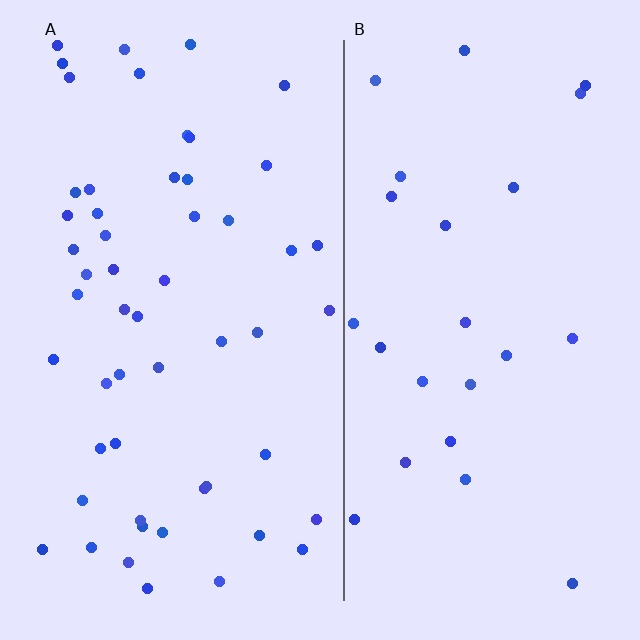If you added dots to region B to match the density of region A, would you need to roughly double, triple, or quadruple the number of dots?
Approximately double.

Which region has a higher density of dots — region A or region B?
A (the left).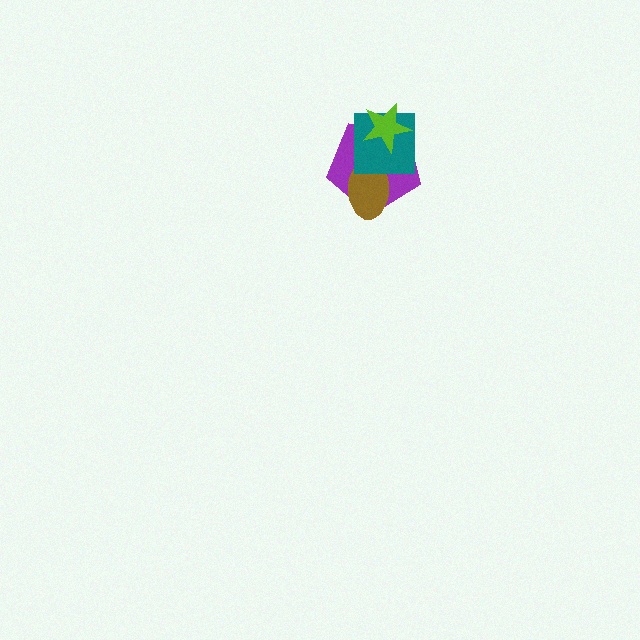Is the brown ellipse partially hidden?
Yes, it is partially covered by another shape.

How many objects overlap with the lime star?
2 objects overlap with the lime star.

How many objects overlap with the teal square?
3 objects overlap with the teal square.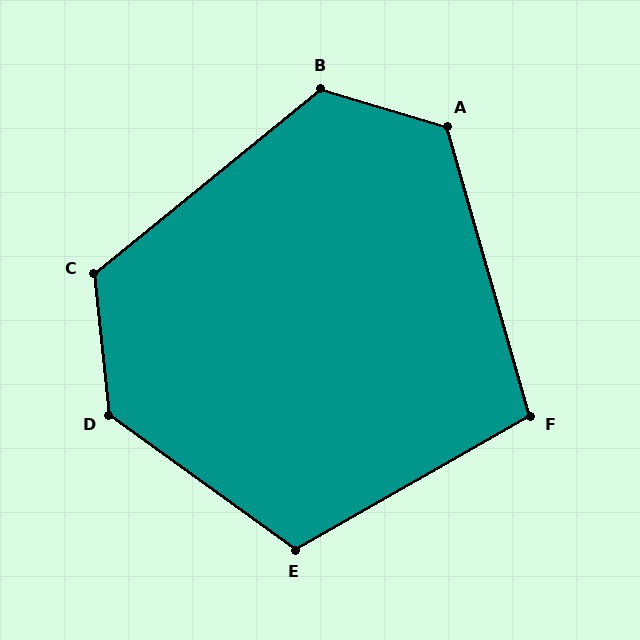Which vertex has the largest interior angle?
D, at approximately 132 degrees.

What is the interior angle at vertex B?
Approximately 124 degrees (obtuse).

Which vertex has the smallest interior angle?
F, at approximately 104 degrees.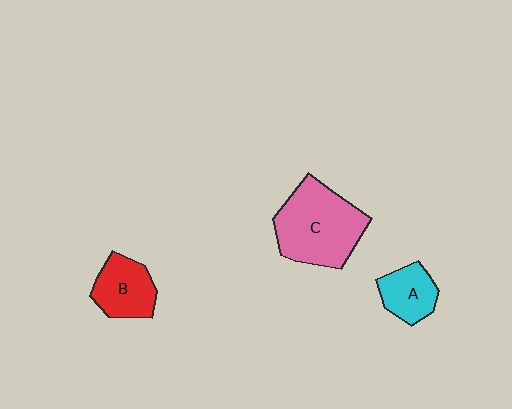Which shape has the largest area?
Shape C (pink).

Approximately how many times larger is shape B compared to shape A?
Approximately 1.2 times.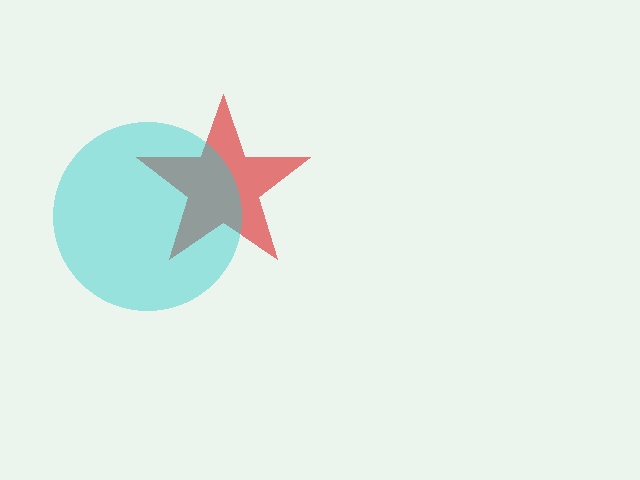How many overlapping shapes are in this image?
There are 2 overlapping shapes in the image.